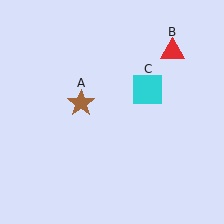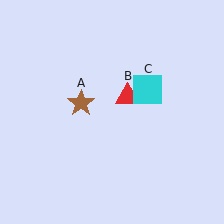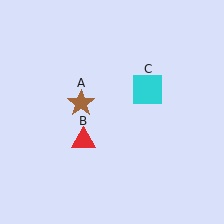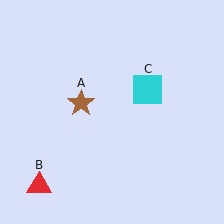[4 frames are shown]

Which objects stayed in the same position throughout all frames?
Brown star (object A) and cyan square (object C) remained stationary.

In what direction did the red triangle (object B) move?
The red triangle (object B) moved down and to the left.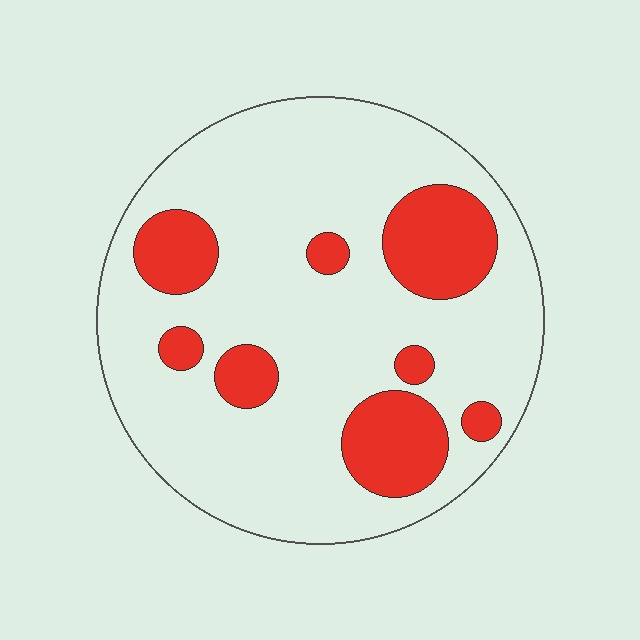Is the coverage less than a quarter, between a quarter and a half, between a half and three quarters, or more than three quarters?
Less than a quarter.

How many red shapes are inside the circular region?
8.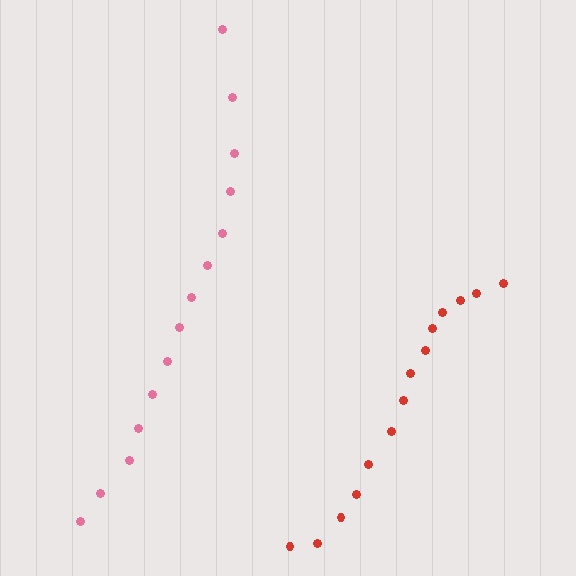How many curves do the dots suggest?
There are 2 distinct paths.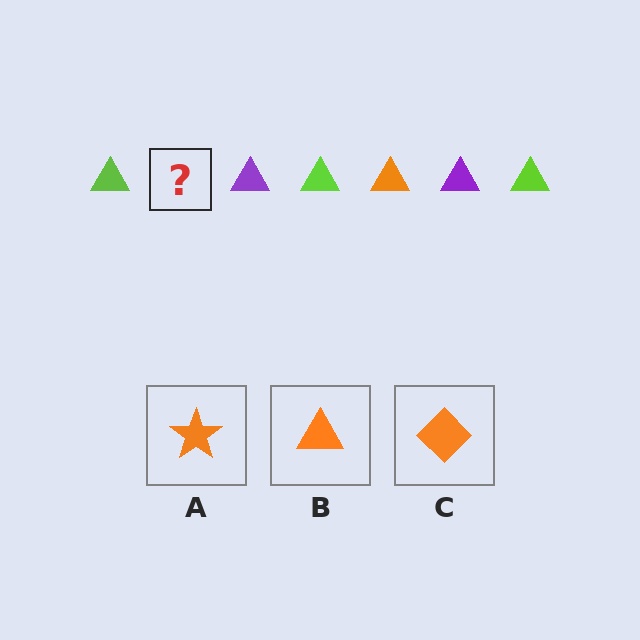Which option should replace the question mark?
Option B.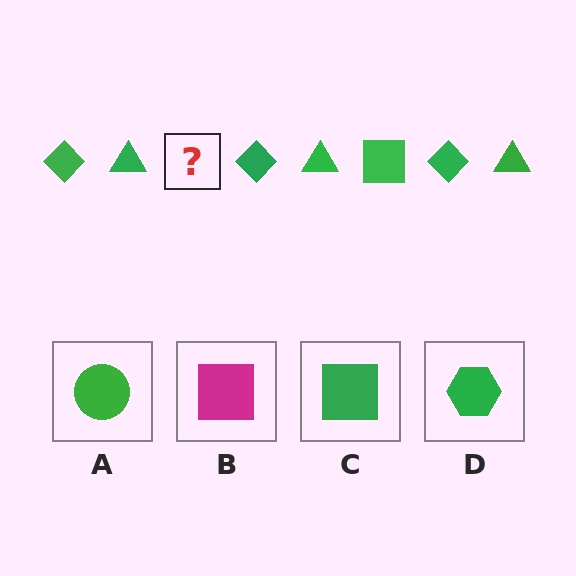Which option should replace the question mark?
Option C.